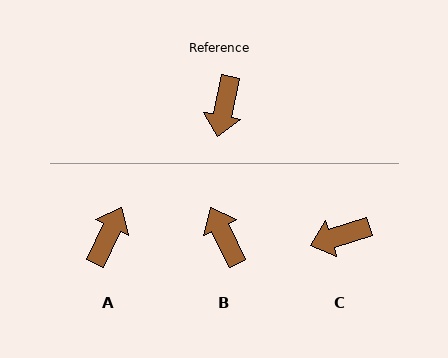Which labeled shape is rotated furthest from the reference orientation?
A, about 167 degrees away.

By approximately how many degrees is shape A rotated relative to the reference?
Approximately 167 degrees counter-clockwise.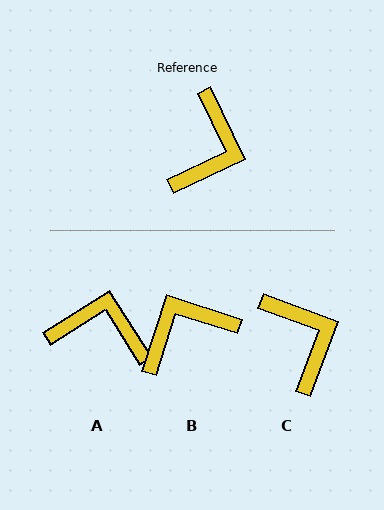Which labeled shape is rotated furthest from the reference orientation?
B, about 137 degrees away.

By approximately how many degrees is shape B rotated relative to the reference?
Approximately 137 degrees counter-clockwise.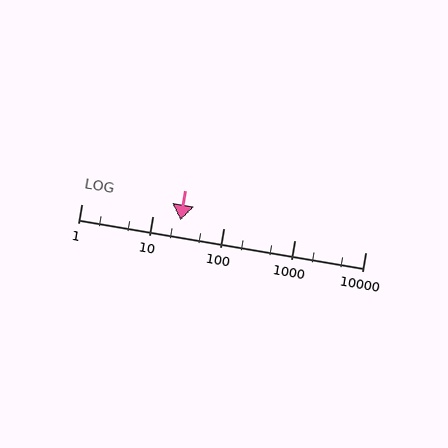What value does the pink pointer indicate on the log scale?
The pointer indicates approximately 25.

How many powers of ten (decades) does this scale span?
The scale spans 4 decades, from 1 to 10000.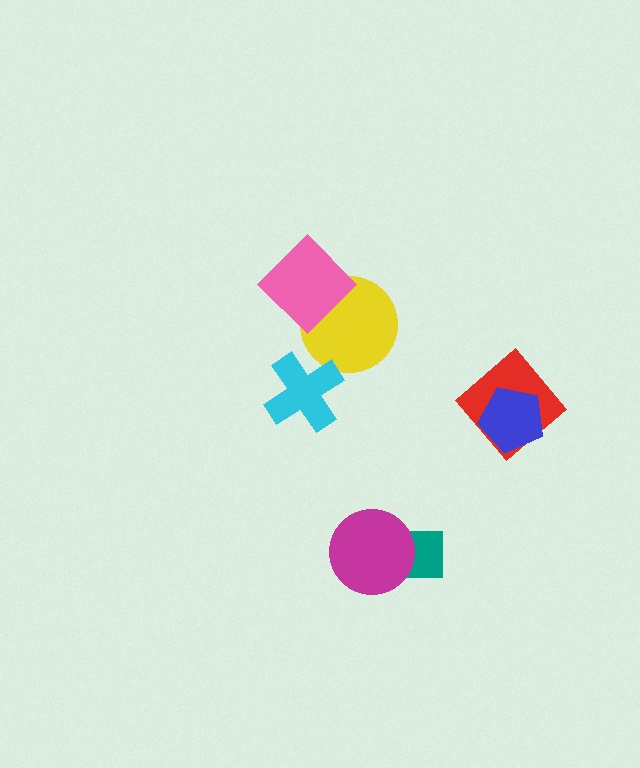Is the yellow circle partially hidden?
Yes, it is partially covered by another shape.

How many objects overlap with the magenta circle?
1 object overlaps with the magenta circle.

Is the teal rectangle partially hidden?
Yes, it is partially covered by another shape.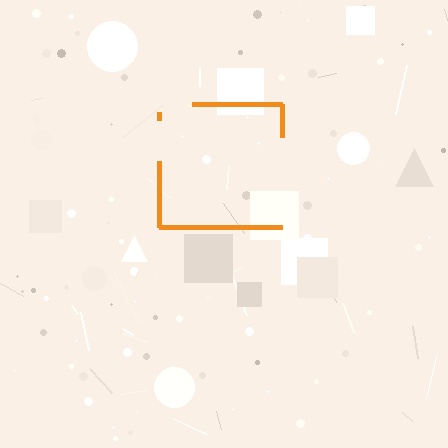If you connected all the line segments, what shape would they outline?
They would outline a square.